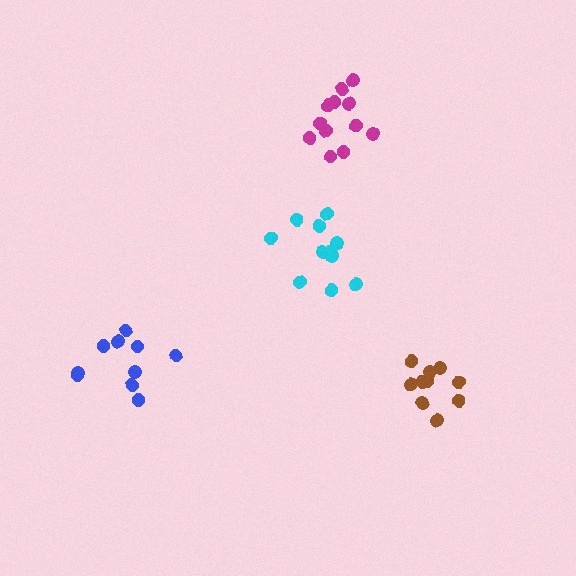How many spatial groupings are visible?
There are 4 spatial groupings.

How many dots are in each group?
Group 1: 10 dots, Group 2: 10 dots, Group 3: 13 dots, Group 4: 12 dots (45 total).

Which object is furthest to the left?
The blue cluster is leftmost.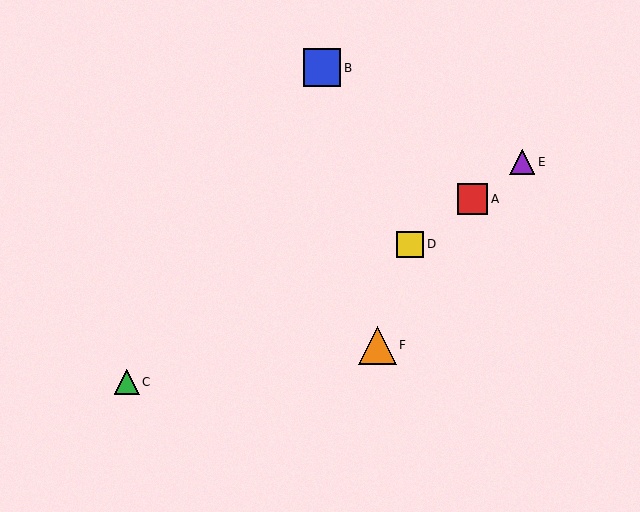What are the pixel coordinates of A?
Object A is at (473, 199).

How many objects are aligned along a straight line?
3 objects (A, D, E) are aligned along a straight line.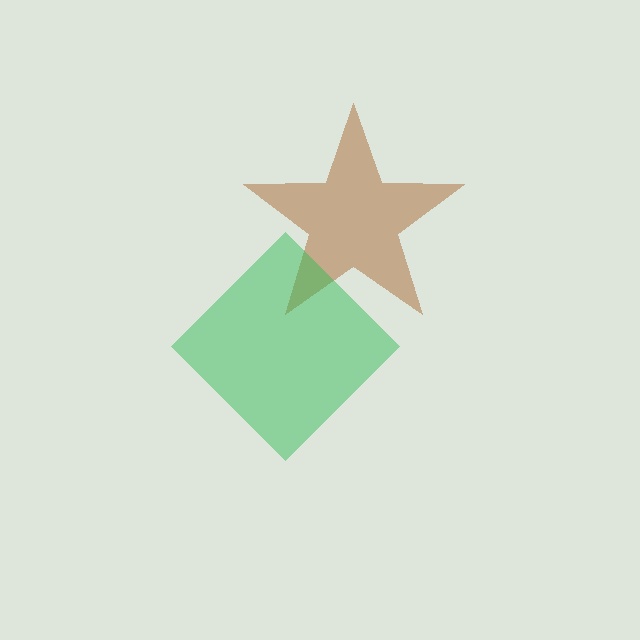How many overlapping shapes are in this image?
There are 2 overlapping shapes in the image.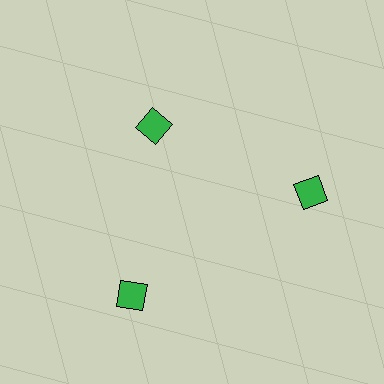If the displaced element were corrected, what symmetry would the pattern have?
It would have 3-fold rotational symmetry — the pattern would map onto itself every 120 degrees.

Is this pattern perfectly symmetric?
No. The 3 green diamonds are arranged in a ring, but one element near the 11 o'clock position is pulled inward toward the center, breaking the 3-fold rotational symmetry.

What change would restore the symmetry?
The symmetry would be restored by moving it outward, back onto the ring so that all 3 diamonds sit at equal angles and equal distance from the center.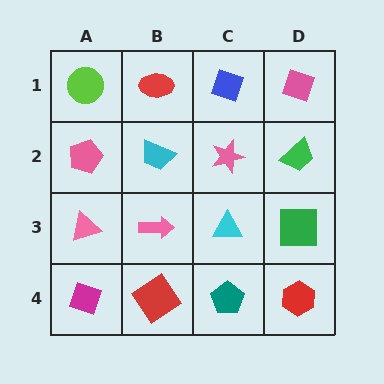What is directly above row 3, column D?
A green trapezoid.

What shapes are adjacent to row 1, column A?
A pink pentagon (row 2, column A), a red ellipse (row 1, column B).